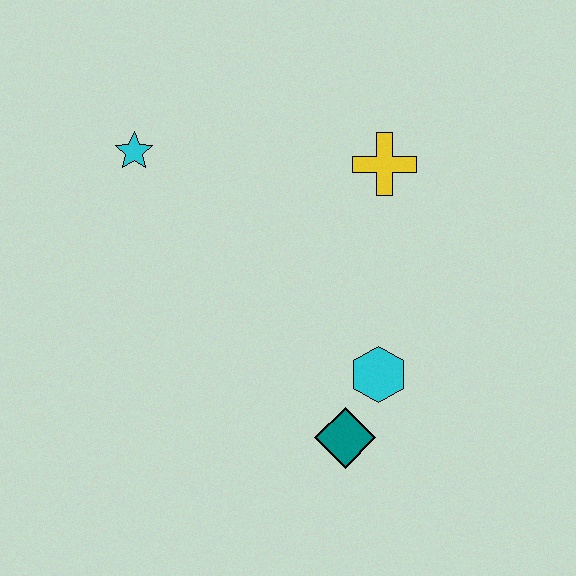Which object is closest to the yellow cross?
The cyan hexagon is closest to the yellow cross.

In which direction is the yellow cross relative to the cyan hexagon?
The yellow cross is above the cyan hexagon.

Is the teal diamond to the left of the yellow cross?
Yes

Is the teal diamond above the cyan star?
No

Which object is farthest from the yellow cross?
The teal diamond is farthest from the yellow cross.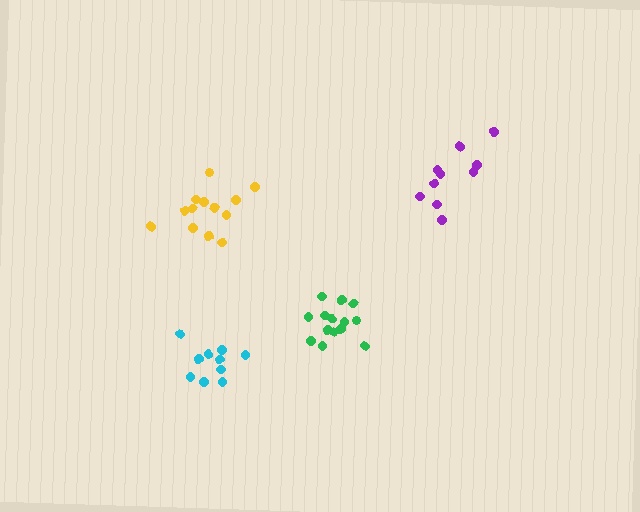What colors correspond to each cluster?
The clusters are colored: purple, green, yellow, cyan.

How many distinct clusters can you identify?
There are 4 distinct clusters.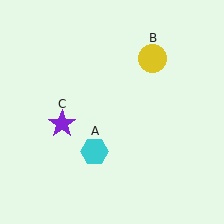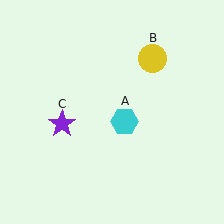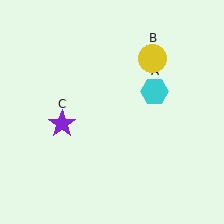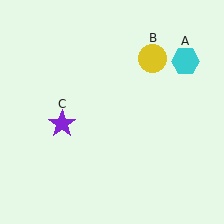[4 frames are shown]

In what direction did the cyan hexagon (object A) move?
The cyan hexagon (object A) moved up and to the right.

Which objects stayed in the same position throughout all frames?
Yellow circle (object B) and purple star (object C) remained stationary.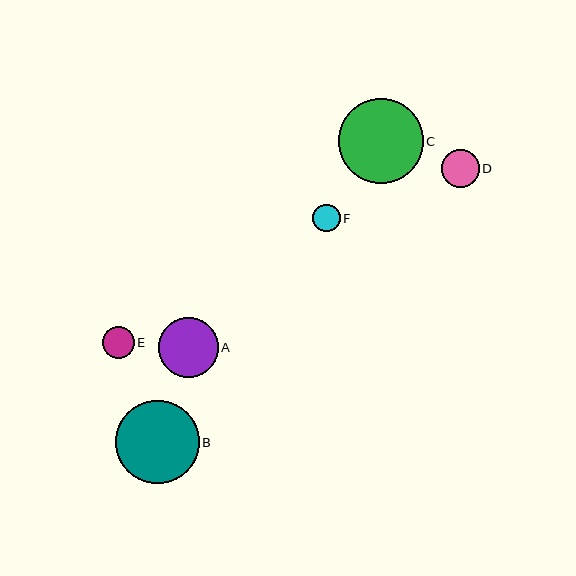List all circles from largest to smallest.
From largest to smallest: C, B, A, D, E, F.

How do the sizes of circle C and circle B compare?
Circle C and circle B are approximately the same size.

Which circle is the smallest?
Circle F is the smallest with a size of approximately 27 pixels.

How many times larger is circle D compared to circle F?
Circle D is approximately 1.4 times the size of circle F.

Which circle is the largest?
Circle C is the largest with a size of approximately 85 pixels.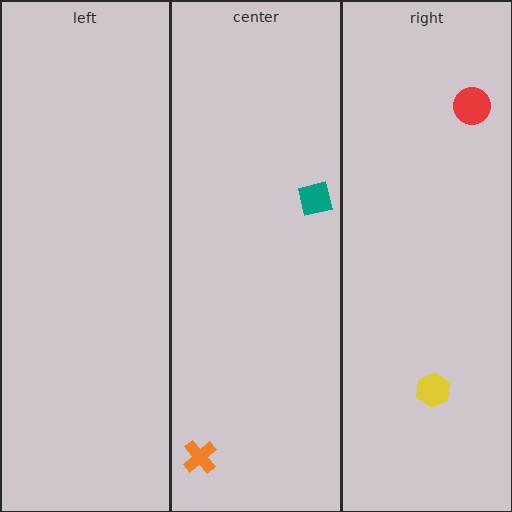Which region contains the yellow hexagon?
The right region.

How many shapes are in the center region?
2.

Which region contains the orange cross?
The center region.